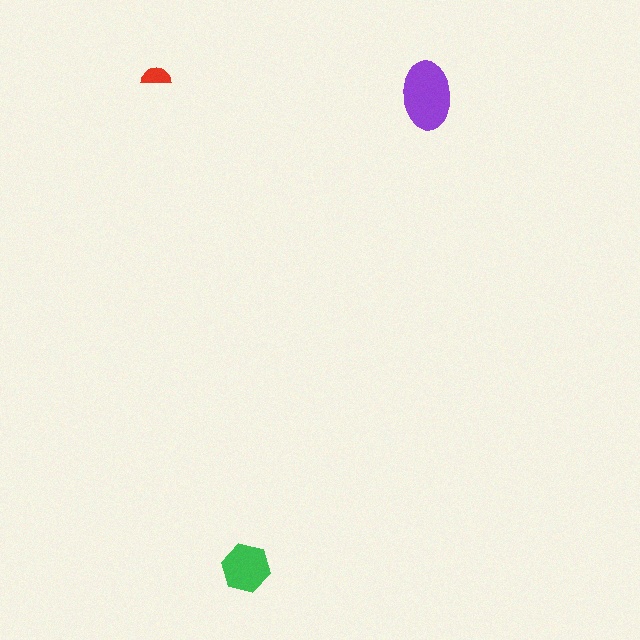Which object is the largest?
The purple ellipse.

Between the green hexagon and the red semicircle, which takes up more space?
The green hexagon.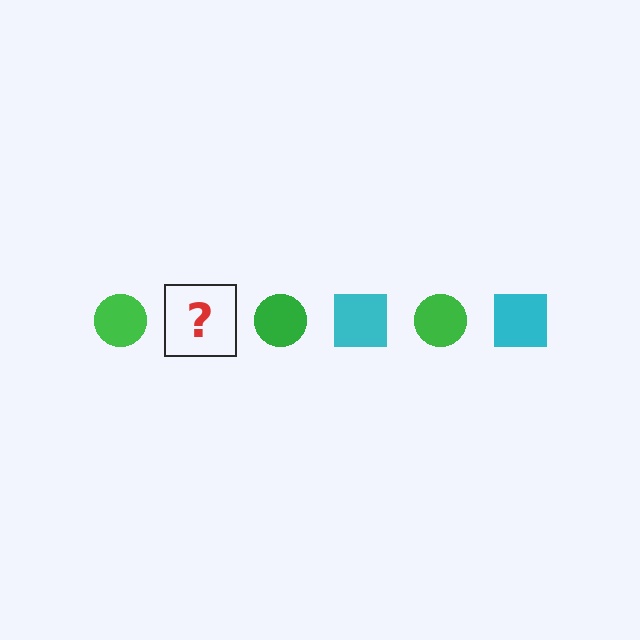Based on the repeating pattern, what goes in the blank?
The blank should be a cyan square.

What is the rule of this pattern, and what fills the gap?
The rule is that the pattern alternates between green circle and cyan square. The gap should be filled with a cyan square.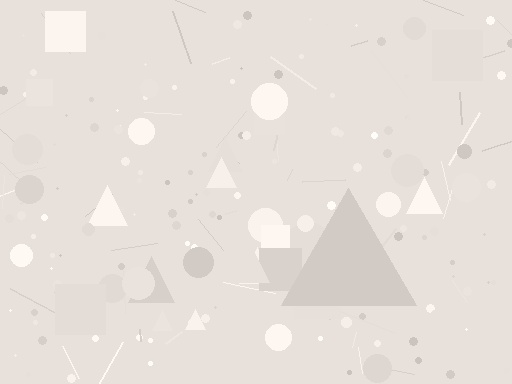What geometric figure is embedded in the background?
A triangle is embedded in the background.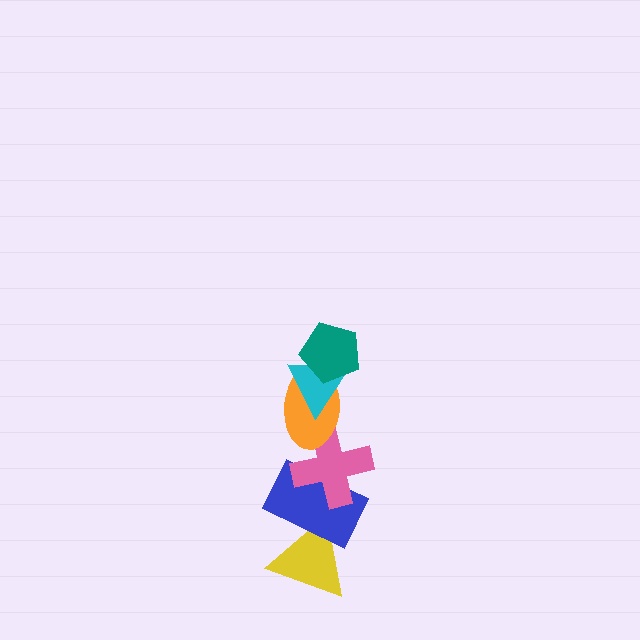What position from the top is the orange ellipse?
The orange ellipse is 3rd from the top.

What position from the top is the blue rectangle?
The blue rectangle is 5th from the top.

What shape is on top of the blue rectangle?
The pink cross is on top of the blue rectangle.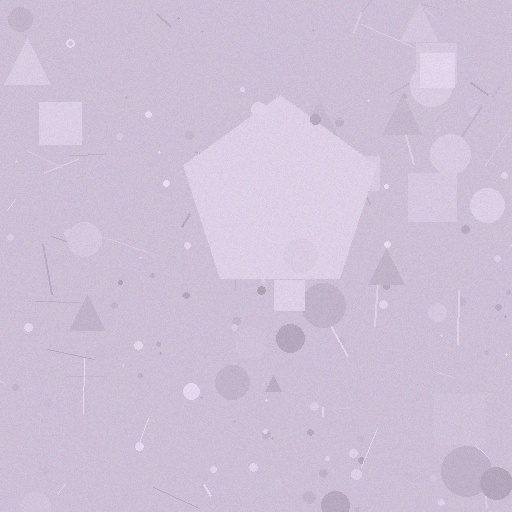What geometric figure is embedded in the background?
A pentagon is embedded in the background.